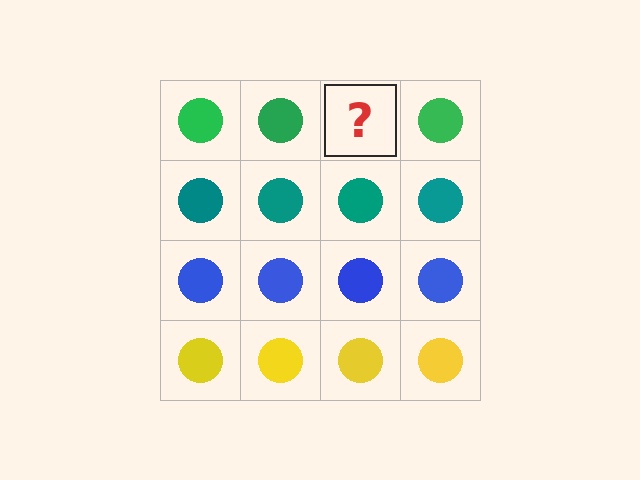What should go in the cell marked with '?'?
The missing cell should contain a green circle.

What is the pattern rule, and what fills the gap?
The rule is that each row has a consistent color. The gap should be filled with a green circle.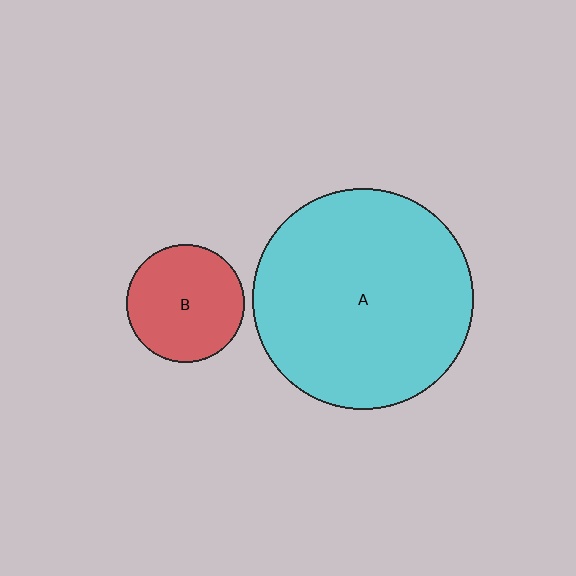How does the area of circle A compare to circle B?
Approximately 3.5 times.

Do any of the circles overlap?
No, none of the circles overlap.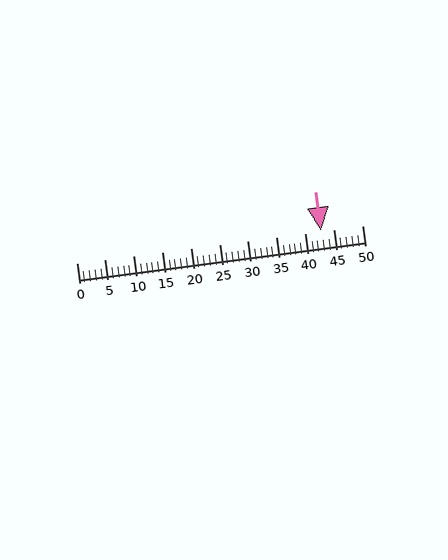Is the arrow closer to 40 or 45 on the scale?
The arrow is closer to 45.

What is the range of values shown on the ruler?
The ruler shows values from 0 to 50.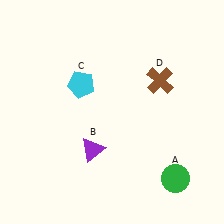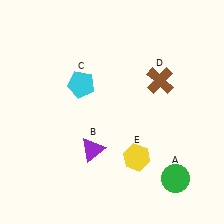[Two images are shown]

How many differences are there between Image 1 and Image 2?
There is 1 difference between the two images.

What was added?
A yellow hexagon (E) was added in Image 2.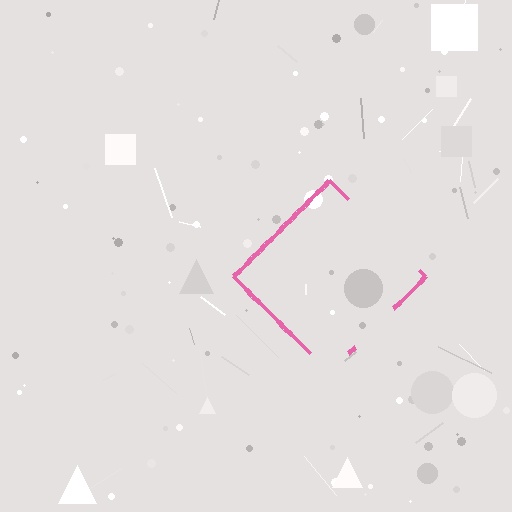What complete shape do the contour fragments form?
The contour fragments form a diamond.